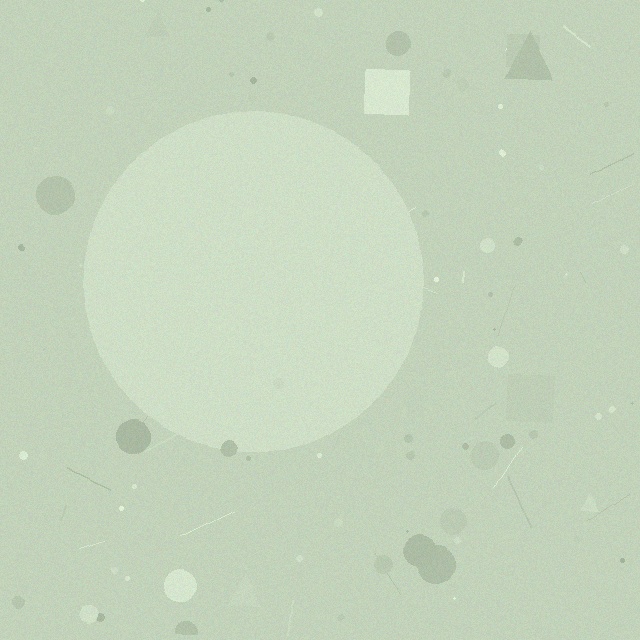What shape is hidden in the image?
A circle is hidden in the image.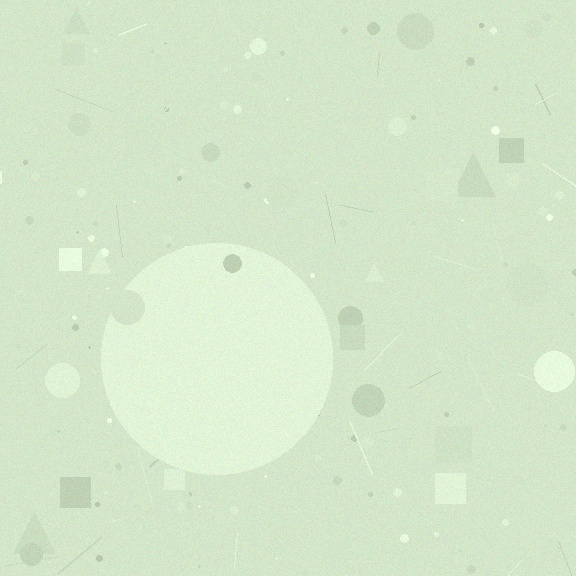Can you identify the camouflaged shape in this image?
The camouflaged shape is a circle.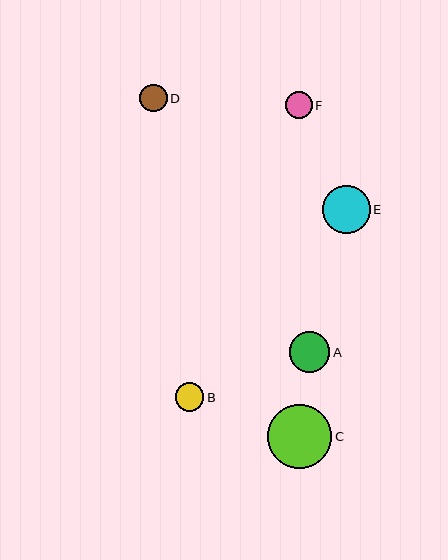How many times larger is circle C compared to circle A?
Circle C is approximately 1.6 times the size of circle A.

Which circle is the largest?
Circle C is the largest with a size of approximately 64 pixels.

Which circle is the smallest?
Circle F is the smallest with a size of approximately 27 pixels.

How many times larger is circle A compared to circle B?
Circle A is approximately 1.4 times the size of circle B.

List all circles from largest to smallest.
From largest to smallest: C, E, A, B, D, F.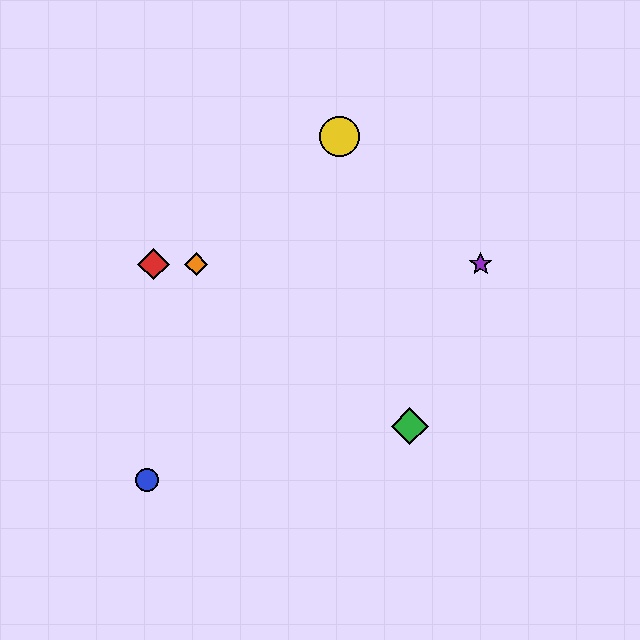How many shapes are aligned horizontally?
3 shapes (the red diamond, the purple star, the orange diamond) are aligned horizontally.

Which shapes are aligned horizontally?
The red diamond, the purple star, the orange diamond are aligned horizontally.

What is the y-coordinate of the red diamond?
The red diamond is at y≈264.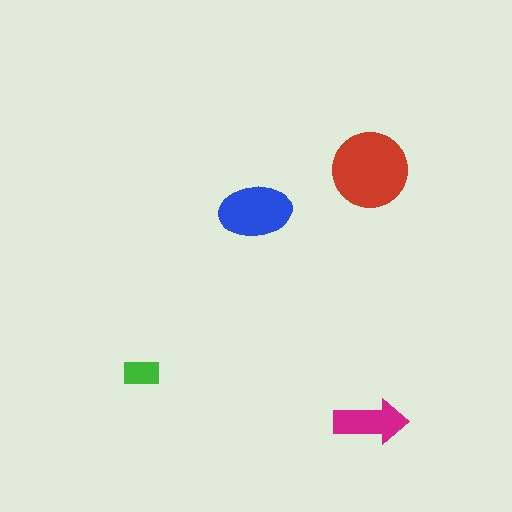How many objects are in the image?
There are 4 objects in the image.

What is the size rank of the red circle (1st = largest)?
1st.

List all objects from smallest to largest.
The green rectangle, the magenta arrow, the blue ellipse, the red circle.